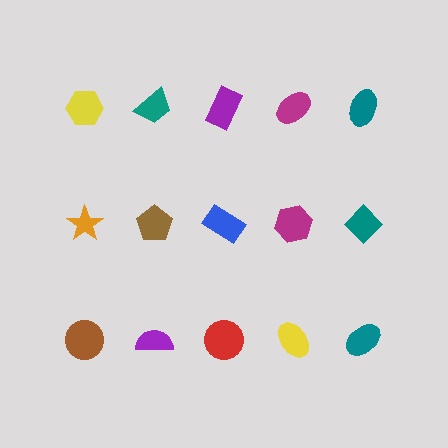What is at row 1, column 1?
A yellow hexagon.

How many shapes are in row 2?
5 shapes.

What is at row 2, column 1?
An orange star.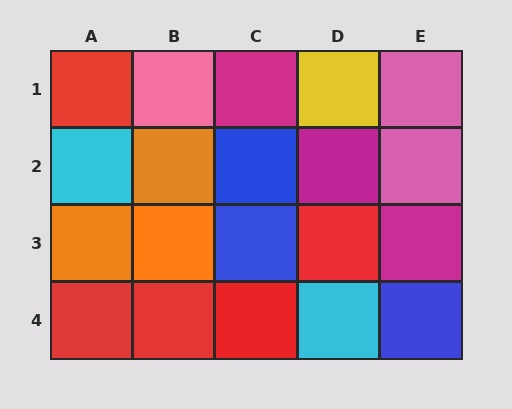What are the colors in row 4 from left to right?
Red, red, red, cyan, blue.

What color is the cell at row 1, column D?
Yellow.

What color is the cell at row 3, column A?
Orange.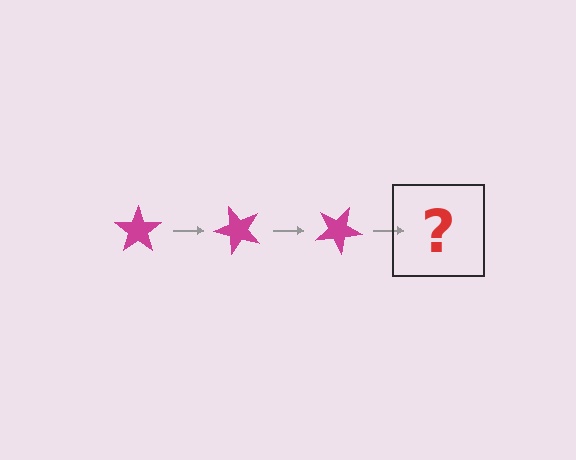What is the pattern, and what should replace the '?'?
The pattern is that the star rotates 50 degrees each step. The '?' should be a magenta star rotated 150 degrees.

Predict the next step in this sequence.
The next step is a magenta star rotated 150 degrees.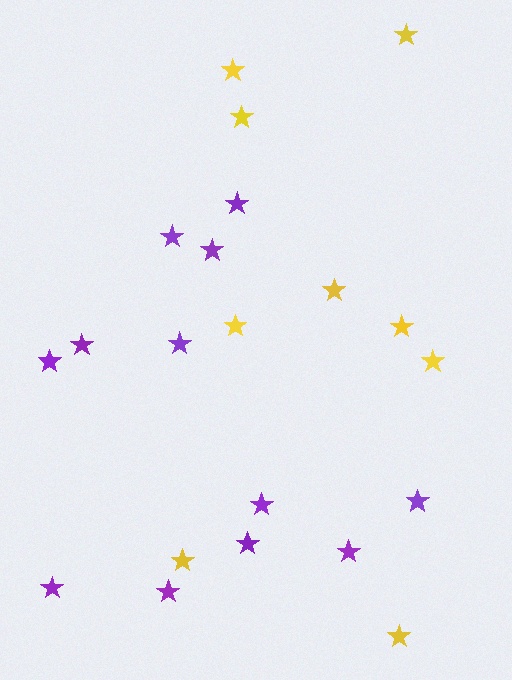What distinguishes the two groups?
There are 2 groups: one group of yellow stars (9) and one group of purple stars (12).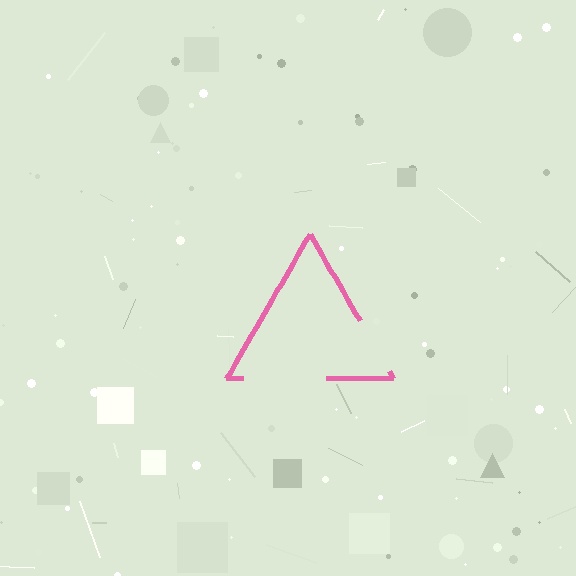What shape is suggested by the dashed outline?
The dashed outline suggests a triangle.